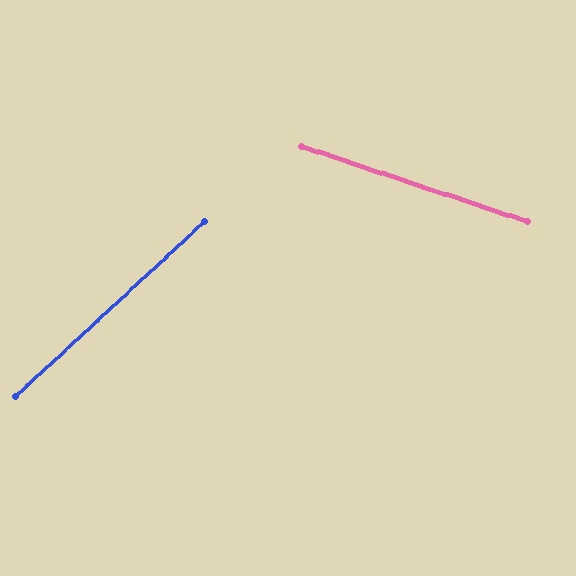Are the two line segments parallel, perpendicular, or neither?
Neither parallel nor perpendicular — they differ by about 61°.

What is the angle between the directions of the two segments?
Approximately 61 degrees.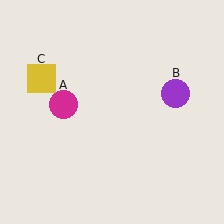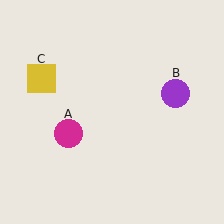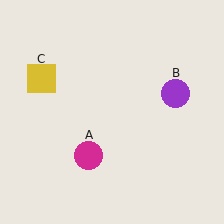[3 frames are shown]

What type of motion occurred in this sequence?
The magenta circle (object A) rotated counterclockwise around the center of the scene.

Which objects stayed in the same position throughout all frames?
Purple circle (object B) and yellow square (object C) remained stationary.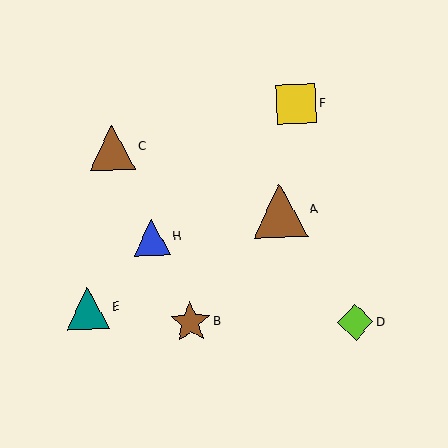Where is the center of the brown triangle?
The center of the brown triangle is at (112, 147).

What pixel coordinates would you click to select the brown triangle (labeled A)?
Click at (280, 211) to select the brown triangle A.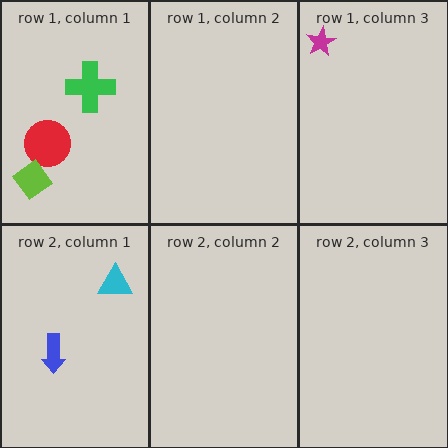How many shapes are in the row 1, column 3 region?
1.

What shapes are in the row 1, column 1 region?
The red circle, the green cross, the lime diamond.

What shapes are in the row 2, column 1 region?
The blue arrow, the cyan triangle.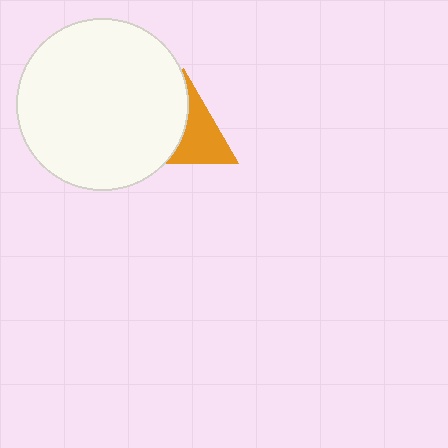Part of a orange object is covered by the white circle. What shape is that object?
It is a triangle.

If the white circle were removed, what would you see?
You would see the complete orange triangle.